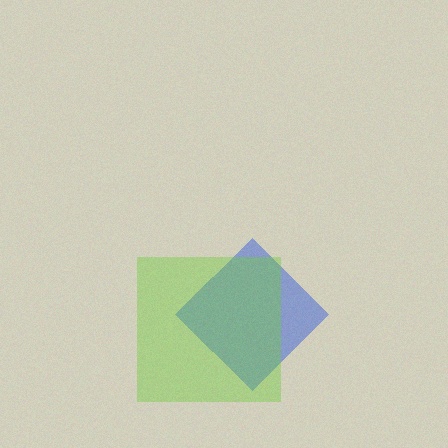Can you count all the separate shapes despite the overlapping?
Yes, there are 2 separate shapes.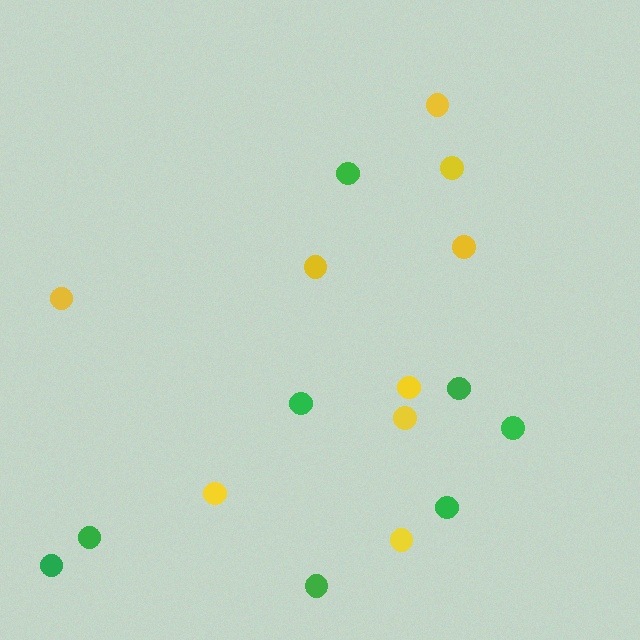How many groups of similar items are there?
There are 2 groups: one group of yellow circles (9) and one group of green circles (8).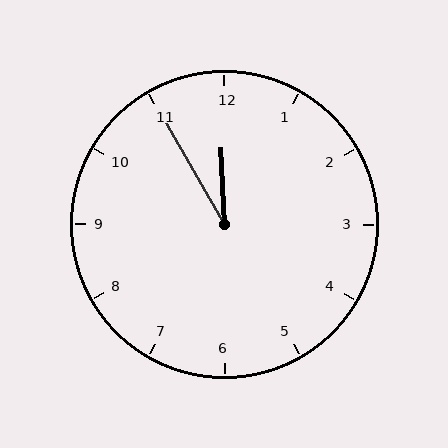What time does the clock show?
11:55.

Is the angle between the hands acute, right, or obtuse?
It is acute.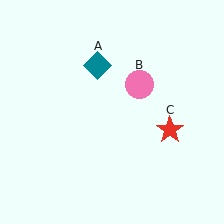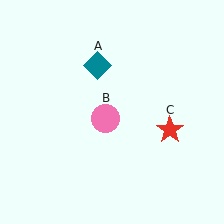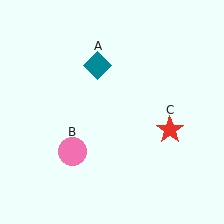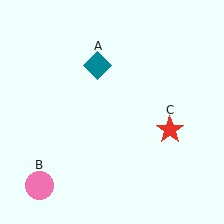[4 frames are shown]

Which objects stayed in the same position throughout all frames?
Teal diamond (object A) and red star (object C) remained stationary.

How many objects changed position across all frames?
1 object changed position: pink circle (object B).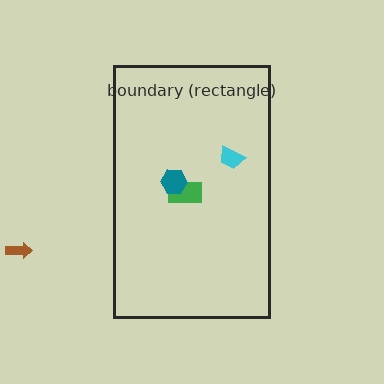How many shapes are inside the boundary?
3 inside, 1 outside.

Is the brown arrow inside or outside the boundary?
Outside.